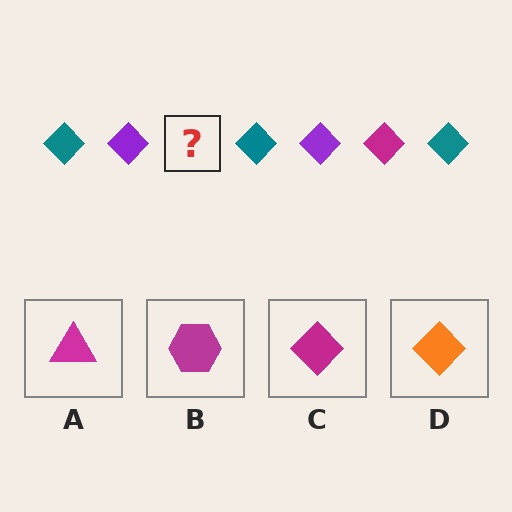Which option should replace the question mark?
Option C.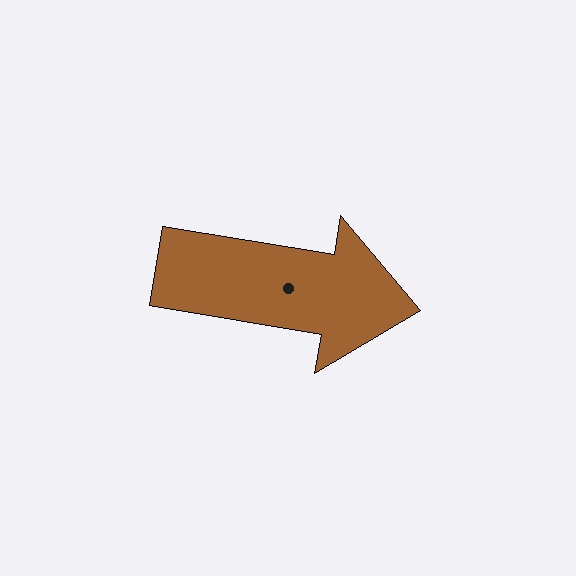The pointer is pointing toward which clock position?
Roughly 3 o'clock.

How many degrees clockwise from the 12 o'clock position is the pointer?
Approximately 99 degrees.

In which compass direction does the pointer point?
East.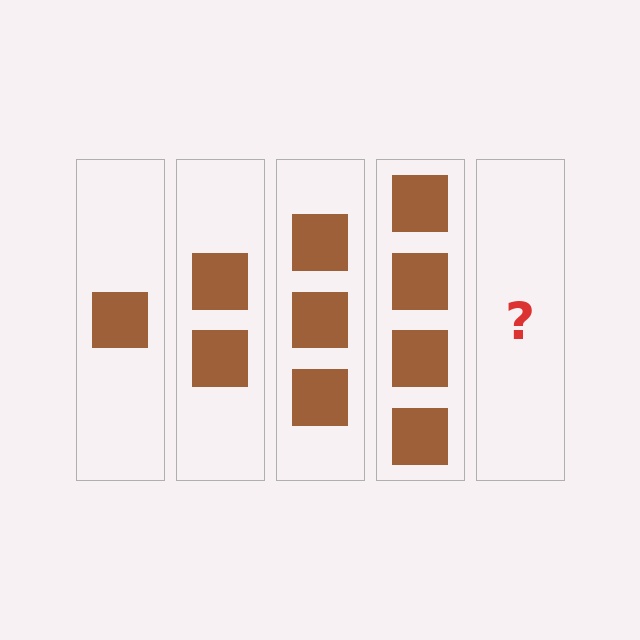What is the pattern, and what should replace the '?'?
The pattern is that each step adds one more square. The '?' should be 5 squares.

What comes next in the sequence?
The next element should be 5 squares.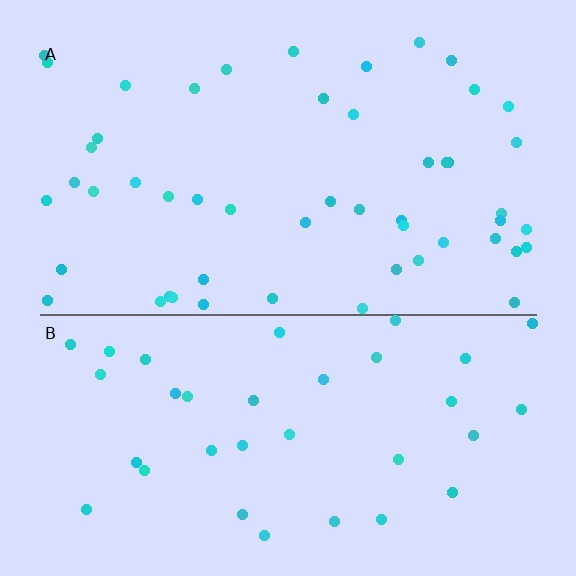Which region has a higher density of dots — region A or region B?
A (the top).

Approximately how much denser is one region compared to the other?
Approximately 1.4× — region A over region B.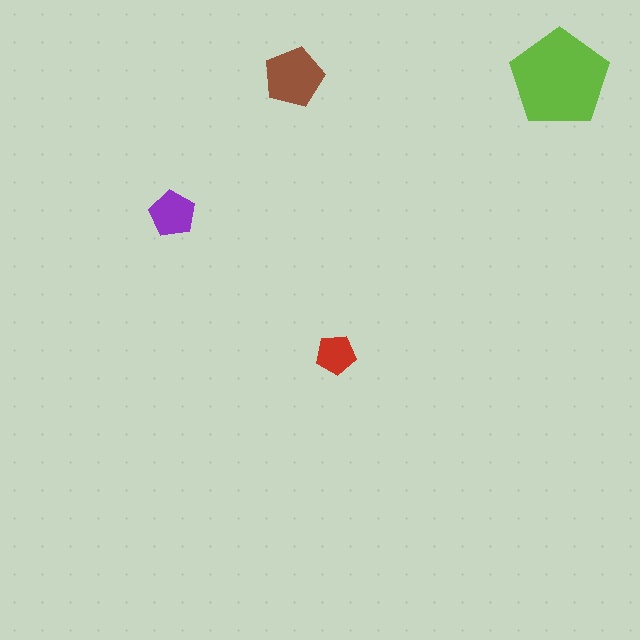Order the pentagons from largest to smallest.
the lime one, the brown one, the purple one, the red one.